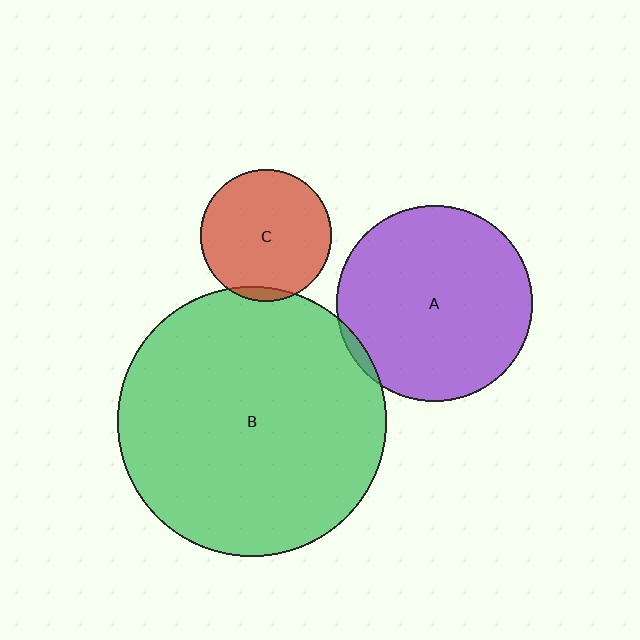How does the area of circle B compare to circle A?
Approximately 1.9 times.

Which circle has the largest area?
Circle B (green).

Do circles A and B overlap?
Yes.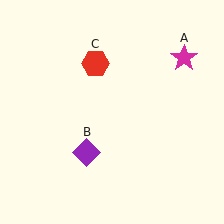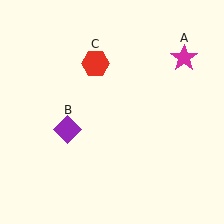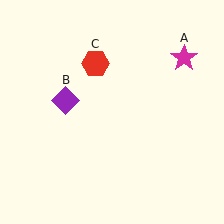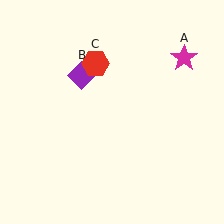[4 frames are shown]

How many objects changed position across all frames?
1 object changed position: purple diamond (object B).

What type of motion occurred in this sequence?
The purple diamond (object B) rotated clockwise around the center of the scene.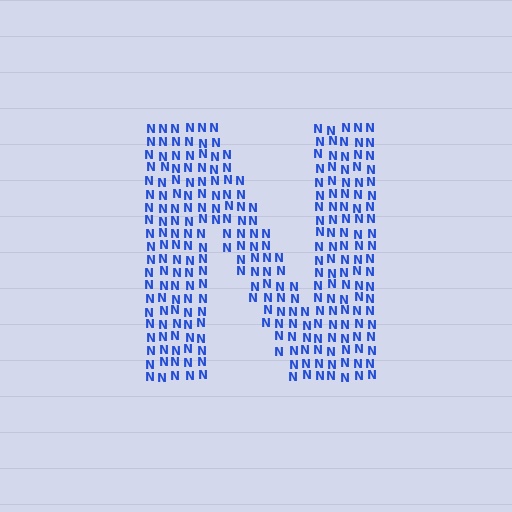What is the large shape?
The large shape is the letter N.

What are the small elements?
The small elements are letter N's.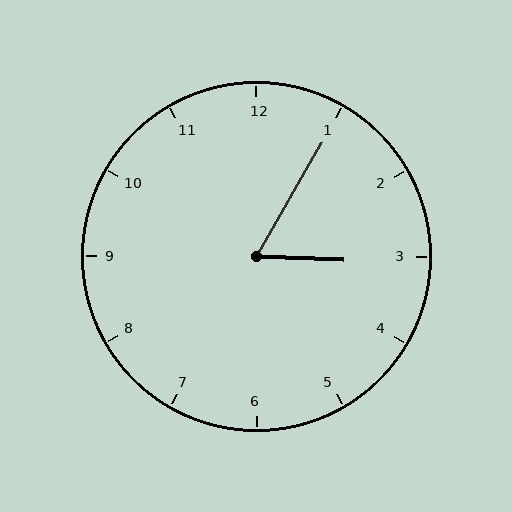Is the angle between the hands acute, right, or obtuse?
It is acute.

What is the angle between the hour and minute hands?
Approximately 62 degrees.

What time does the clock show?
3:05.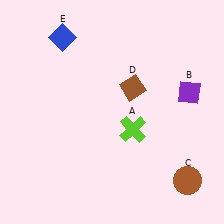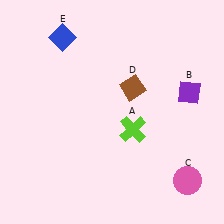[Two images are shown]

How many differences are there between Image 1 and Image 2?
There is 1 difference between the two images.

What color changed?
The circle (C) changed from brown in Image 1 to pink in Image 2.